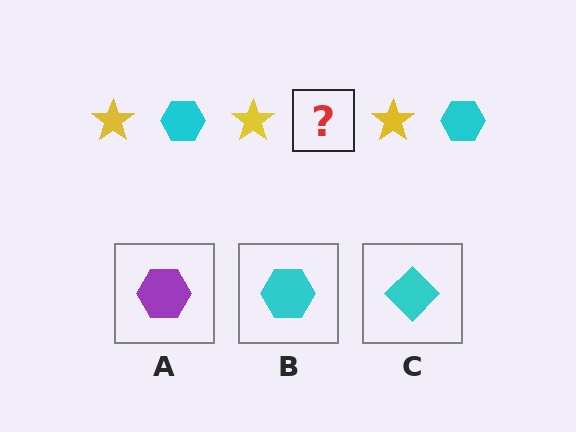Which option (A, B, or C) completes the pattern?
B.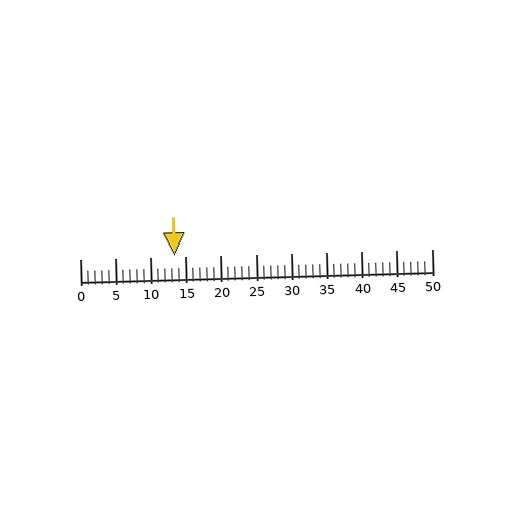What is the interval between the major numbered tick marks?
The major tick marks are spaced 5 units apart.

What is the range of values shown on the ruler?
The ruler shows values from 0 to 50.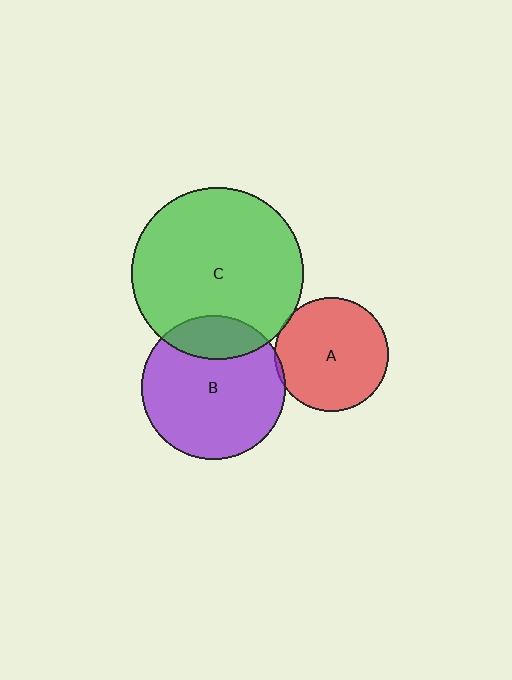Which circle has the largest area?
Circle C (green).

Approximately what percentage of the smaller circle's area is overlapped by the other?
Approximately 5%.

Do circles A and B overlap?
Yes.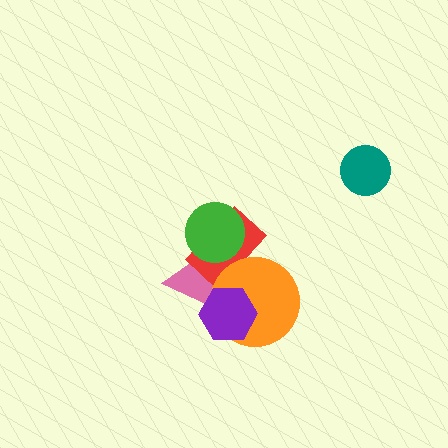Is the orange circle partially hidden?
Yes, it is partially covered by another shape.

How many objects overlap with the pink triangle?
4 objects overlap with the pink triangle.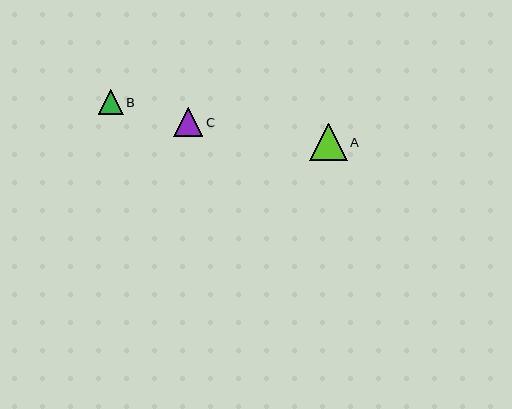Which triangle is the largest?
Triangle A is the largest with a size of approximately 38 pixels.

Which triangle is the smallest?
Triangle B is the smallest with a size of approximately 25 pixels.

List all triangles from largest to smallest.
From largest to smallest: A, C, B.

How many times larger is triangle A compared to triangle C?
Triangle A is approximately 1.3 times the size of triangle C.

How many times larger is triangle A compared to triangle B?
Triangle A is approximately 1.5 times the size of triangle B.